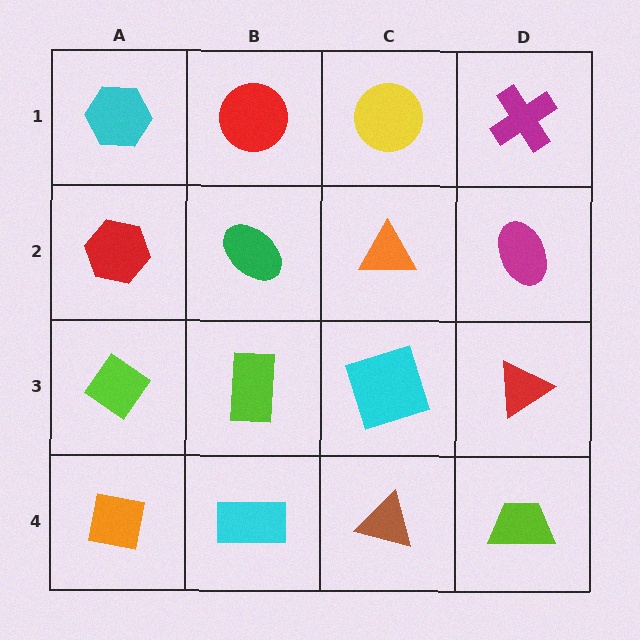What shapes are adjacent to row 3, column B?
A green ellipse (row 2, column B), a cyan rectangle (row 4, column B), a lime diamond (row 3, column A), a cyan square (row 3, column C).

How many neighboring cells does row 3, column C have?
4.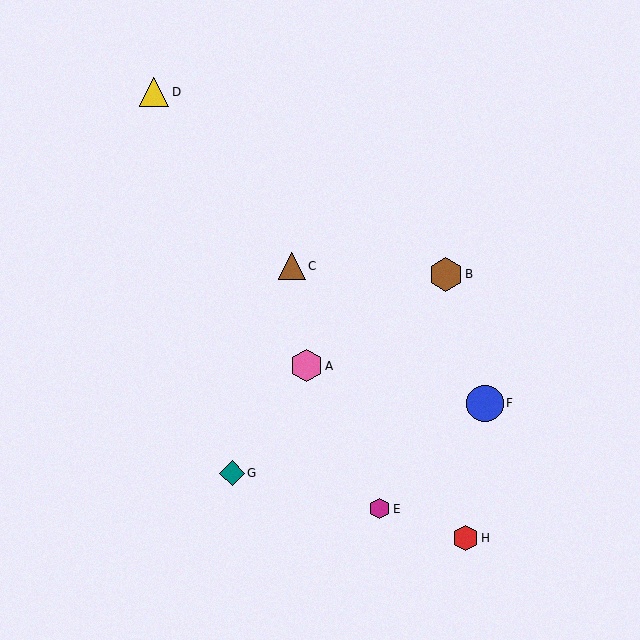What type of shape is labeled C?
Shape C is a brown triangle.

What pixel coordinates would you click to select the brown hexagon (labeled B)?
Click at (446, 274) to select the brown hexagon B.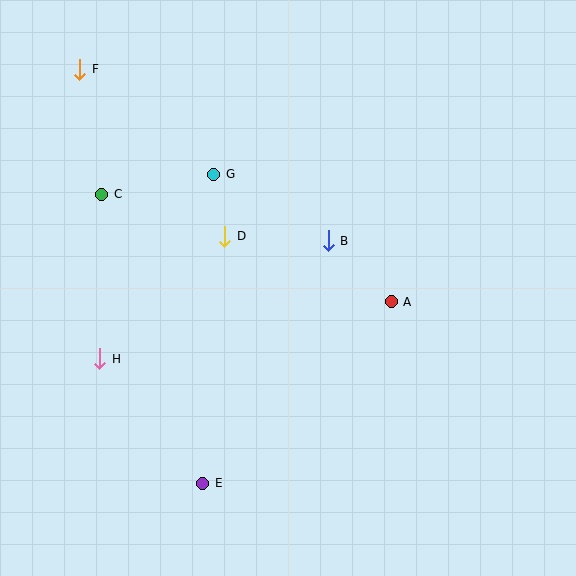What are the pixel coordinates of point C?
Point C is at (102, 194).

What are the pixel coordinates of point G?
Point G is at (214, 174).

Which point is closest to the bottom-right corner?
Point A is closest to the bottom-right corner.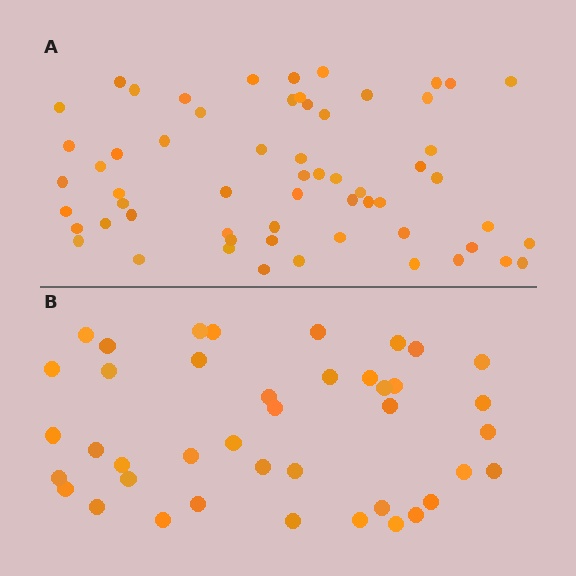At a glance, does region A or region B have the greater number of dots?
Region A (the top region) has more dots.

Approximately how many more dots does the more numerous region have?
Region A has approximately 20 more dots than region B.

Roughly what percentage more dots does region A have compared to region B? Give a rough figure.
About 45% more.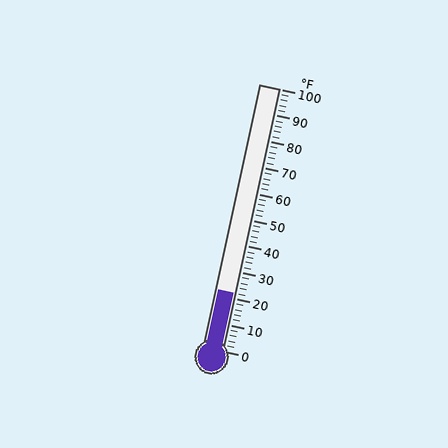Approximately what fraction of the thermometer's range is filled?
The thermometer is filled to approximately 20% of its range.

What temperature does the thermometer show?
The thermometer shows approximately 22°F.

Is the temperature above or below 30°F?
The temperature is below 30°F.